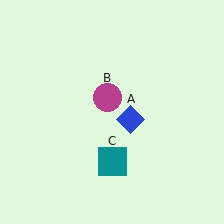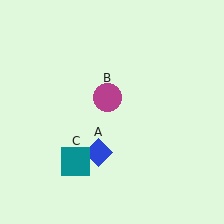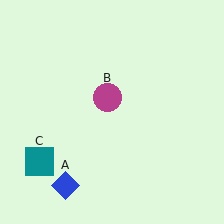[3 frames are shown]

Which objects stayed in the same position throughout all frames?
Magenta circle (object B) remained stationary.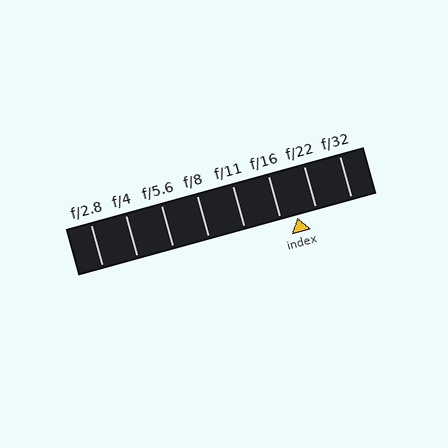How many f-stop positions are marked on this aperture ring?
There are 8 f-stop positions marked.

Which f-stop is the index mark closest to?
The index mark is closest to f/16.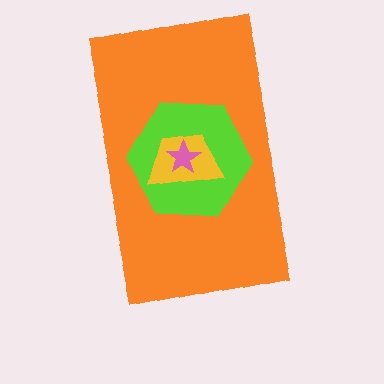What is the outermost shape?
The orange rectangle.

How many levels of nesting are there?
4.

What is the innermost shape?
The pink star.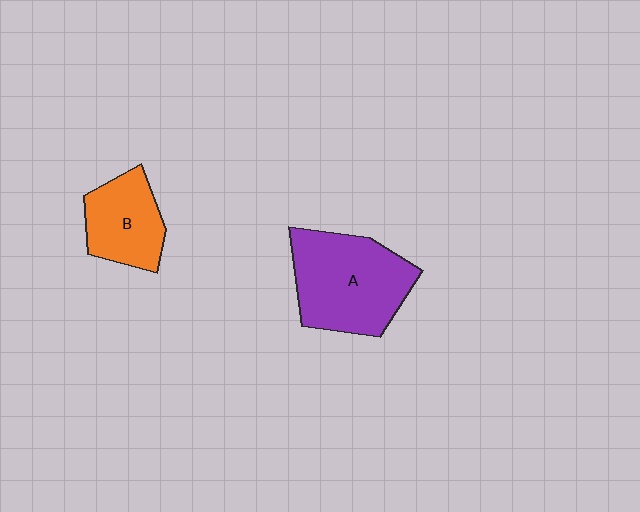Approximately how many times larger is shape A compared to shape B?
Approximately 1.6 times.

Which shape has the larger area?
Shape A (purple).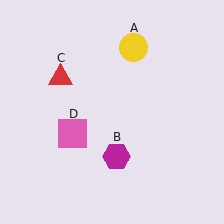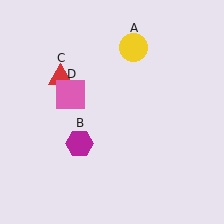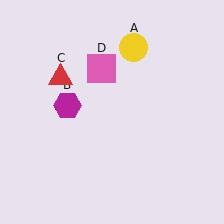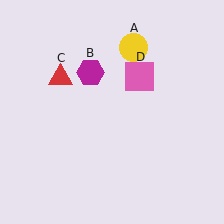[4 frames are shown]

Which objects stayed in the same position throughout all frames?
Yellow circle (object A) and red triangle (object C) remained stationary.